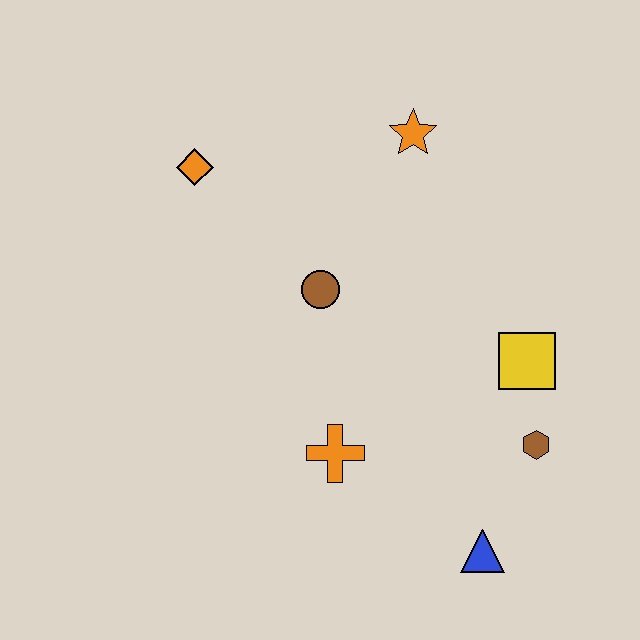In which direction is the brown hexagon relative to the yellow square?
The brown hexagon is below the yellow square.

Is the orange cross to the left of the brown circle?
No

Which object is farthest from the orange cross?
The orange star is farthest from the orange cross.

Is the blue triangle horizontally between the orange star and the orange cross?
No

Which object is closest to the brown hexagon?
The yellow square is closest to the brown hexagon.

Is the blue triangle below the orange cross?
Yes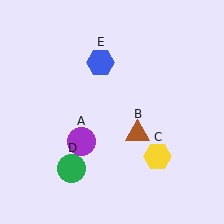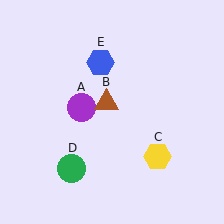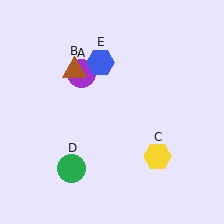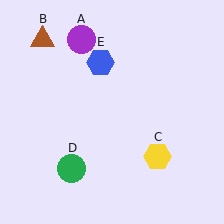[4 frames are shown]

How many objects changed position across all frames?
2 objects changed position: purple circle (object A), brown triangle (object B).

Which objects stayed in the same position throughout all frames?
Yellow hexagon (object C) and green circle (object D) and blue hexagon (object E) remained stationary.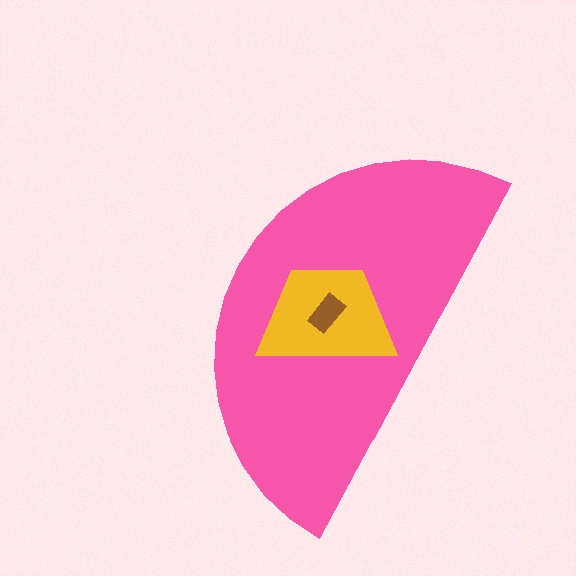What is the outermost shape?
The pink semicircle.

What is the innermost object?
The brown rectangle.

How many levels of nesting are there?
3.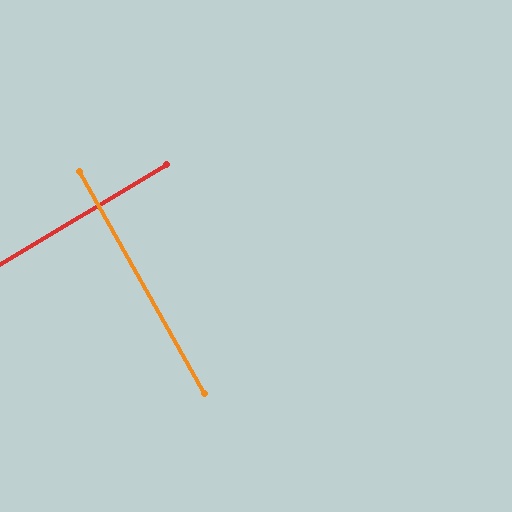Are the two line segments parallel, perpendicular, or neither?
Perpendicular — they meet at approximately 89°.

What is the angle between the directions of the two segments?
Approximately 89 degrees.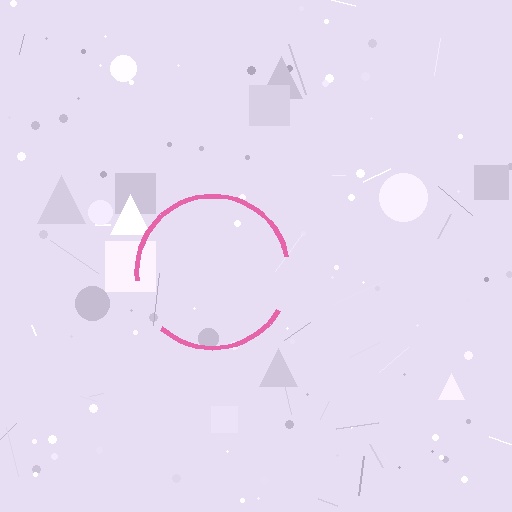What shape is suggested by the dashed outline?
The dashed outline suggests a circle.